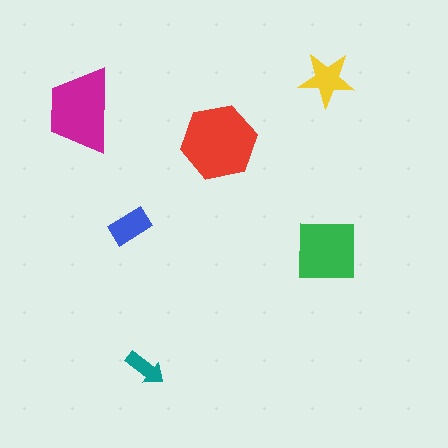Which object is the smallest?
The teal arrow.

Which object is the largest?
The red hexagon.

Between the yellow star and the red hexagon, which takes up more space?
The red hexagon.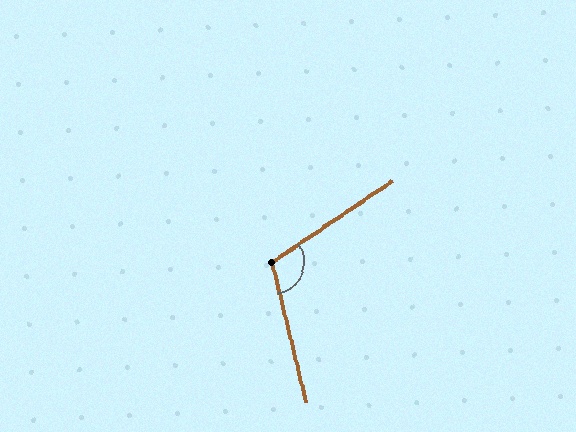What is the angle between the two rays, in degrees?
Approximately 110 degrees.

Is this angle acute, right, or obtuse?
It is obtuse.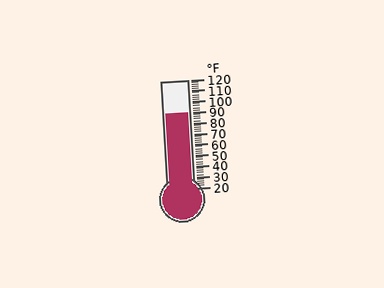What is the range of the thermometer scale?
The thermometer scale ranges from 20°F to 120°F.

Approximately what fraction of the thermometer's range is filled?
The thermometer is filled to approximately 70% of its range.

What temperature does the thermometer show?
The thermometer shows approximately 90°F.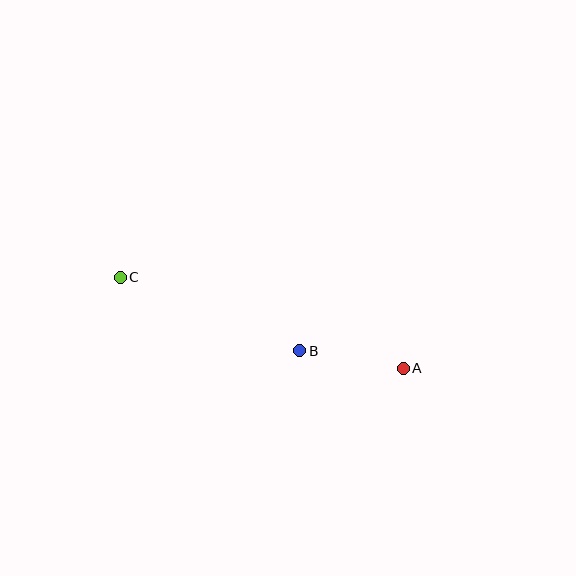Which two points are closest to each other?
Points A and B are closest to each other.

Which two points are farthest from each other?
Points A and C are farthest from each other.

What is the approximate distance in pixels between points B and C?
The distance between B and C is approximately 194 pixels.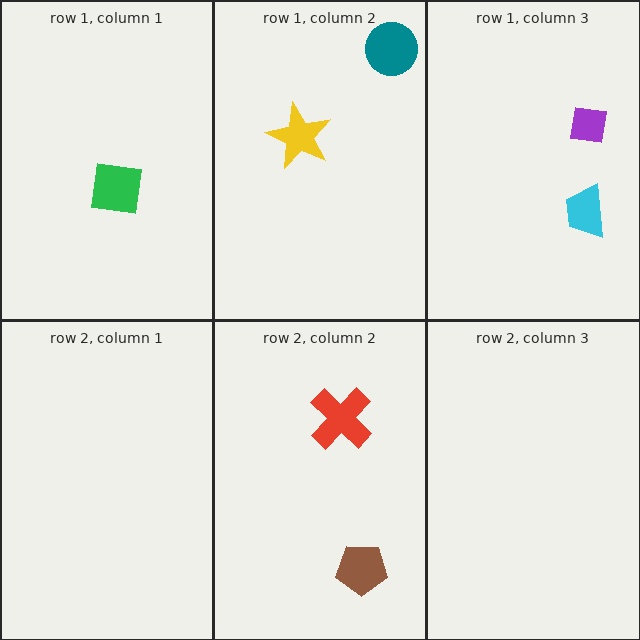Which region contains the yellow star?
The row 1, column 2 region.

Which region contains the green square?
The row 1, column 1 region.